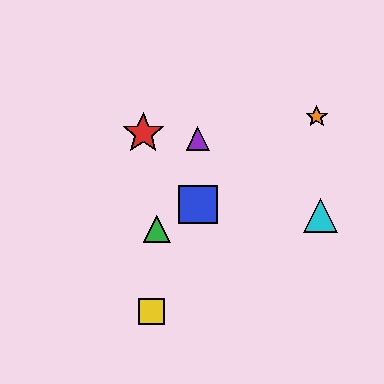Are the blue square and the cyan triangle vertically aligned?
No, the blue square is at x≈198 and the cyan triangle is at x≈321.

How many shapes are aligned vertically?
2 shapes (the blue square, the purple triangle) are aligned vertically.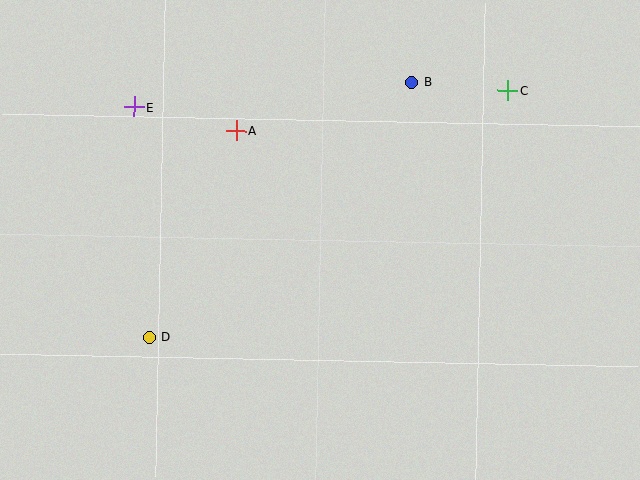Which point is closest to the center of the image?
Point A at (237, 131) is closest to the center.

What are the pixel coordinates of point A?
Point A is at (237, 131).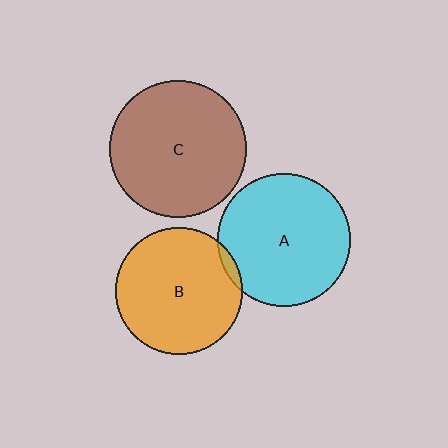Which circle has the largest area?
Circle C (brown).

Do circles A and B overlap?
Yes.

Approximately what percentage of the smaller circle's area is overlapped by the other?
Approximately 5%.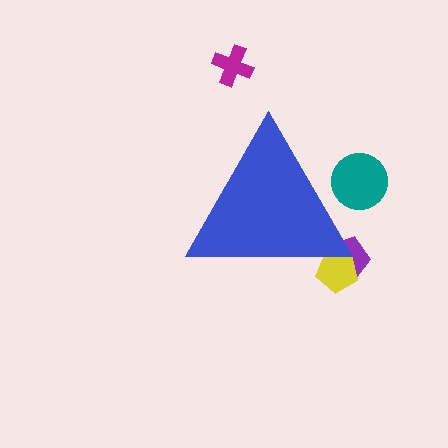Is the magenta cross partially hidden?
No, the magenta cross is fully visible.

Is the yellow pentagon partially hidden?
Yes, the yellow pentagon is partially hidden behind the blue triangle.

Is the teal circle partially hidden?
Yes, the teal circle is partially hidden behind the blue triangle.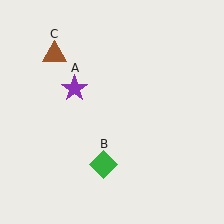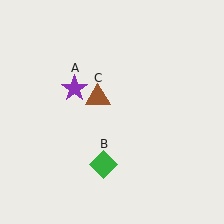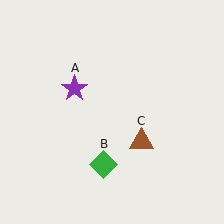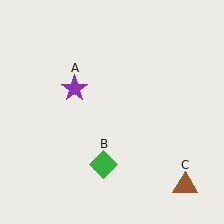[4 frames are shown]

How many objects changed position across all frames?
1 object changed position: brown triangle (object C).